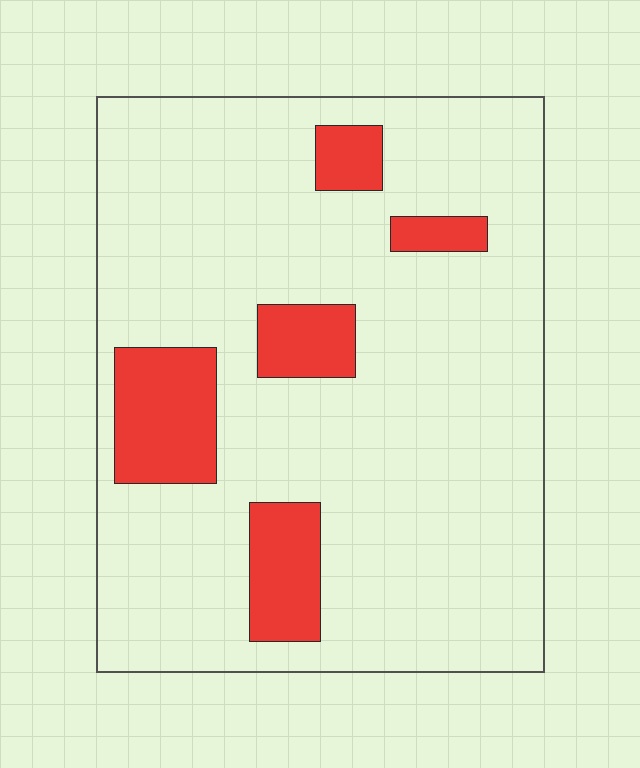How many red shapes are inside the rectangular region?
5.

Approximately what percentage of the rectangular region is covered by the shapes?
Approximately 15%.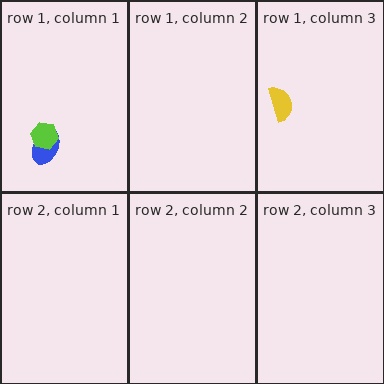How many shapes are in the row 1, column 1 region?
2.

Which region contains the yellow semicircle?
The row 1, column 3 region.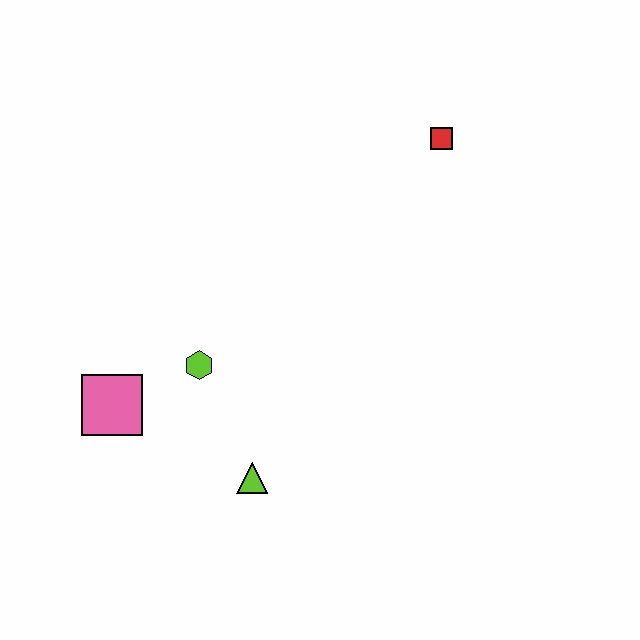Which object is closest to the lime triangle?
The lime hexagon is closest to the lime triangle.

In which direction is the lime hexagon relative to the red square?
The lime hexagon is to the left of the red square.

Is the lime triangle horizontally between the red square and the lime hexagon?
Yes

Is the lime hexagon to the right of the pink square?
Yes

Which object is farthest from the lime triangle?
The red square is farthest from the lime triangle.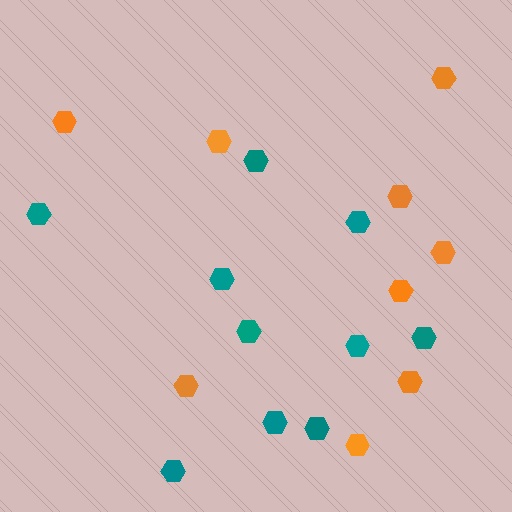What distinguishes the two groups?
There are 2 groups: one group of teal hexagons (10) and one group of orange hexagons (9).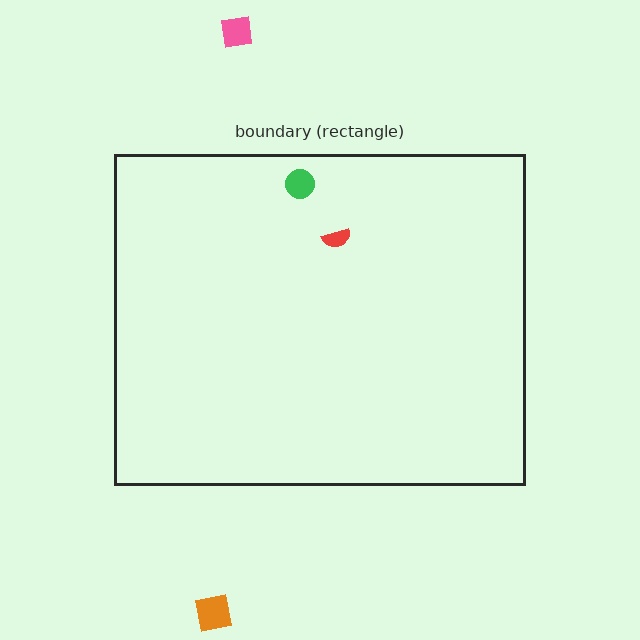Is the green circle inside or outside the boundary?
Inside.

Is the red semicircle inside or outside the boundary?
Inside.